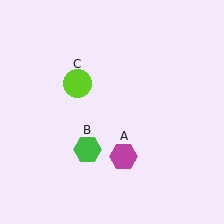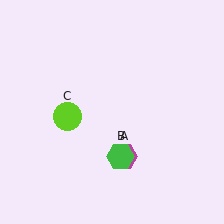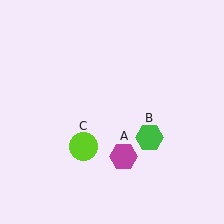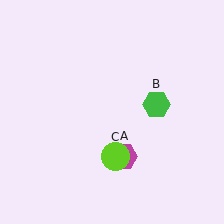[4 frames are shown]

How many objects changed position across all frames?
2 objects changed position: green hexagon (object B), lime circle (object C).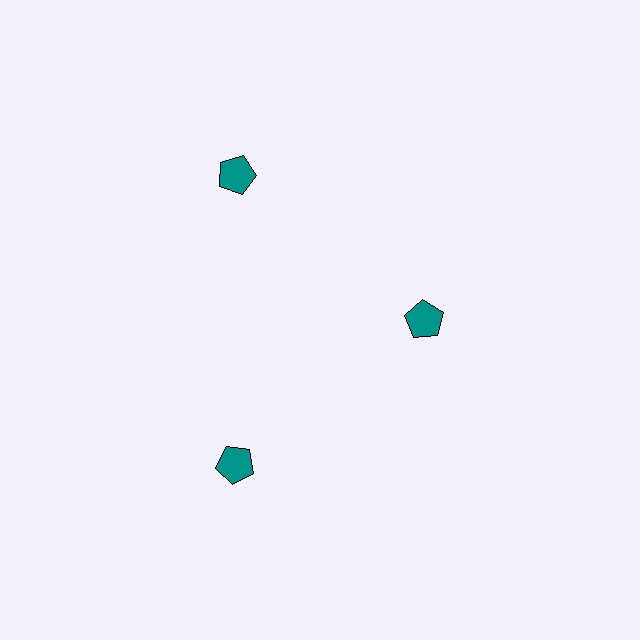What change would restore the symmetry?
The symmetry would be restored by moving it outward, back onto the ring so that all 3 pentagons sit at equal angles and equal distance from the center.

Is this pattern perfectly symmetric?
No. The 3 teal pentagons are arranged in a ring, but one element near the 3 o'clock position is pulled inward toward the center, breaking the 3-fold rotational symmetry.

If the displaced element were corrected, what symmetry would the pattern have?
It would have 3-fold rotational symmetry — the pattern would map onto itself every 120 degrees.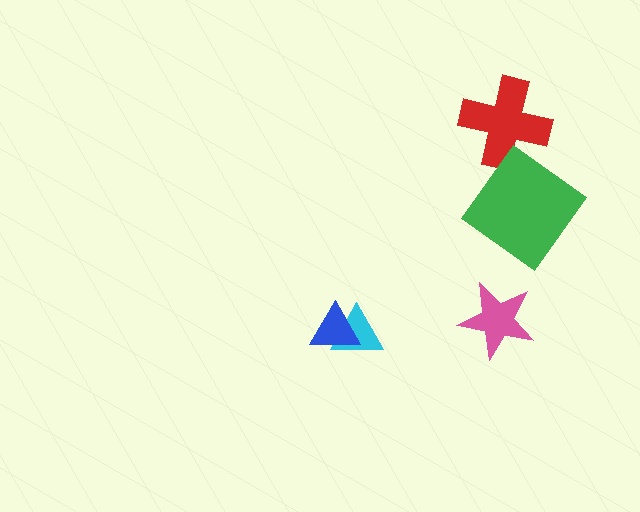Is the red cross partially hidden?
No, no other shape covers it.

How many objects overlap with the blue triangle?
1 object overlaps with the blue triangle.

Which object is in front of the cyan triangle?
The blue triangle is in front of the cyan triangle.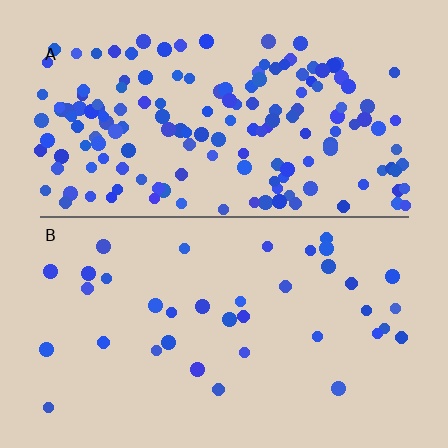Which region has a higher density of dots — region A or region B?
A (the top).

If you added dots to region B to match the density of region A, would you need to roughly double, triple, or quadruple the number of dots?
Approximately quadruple.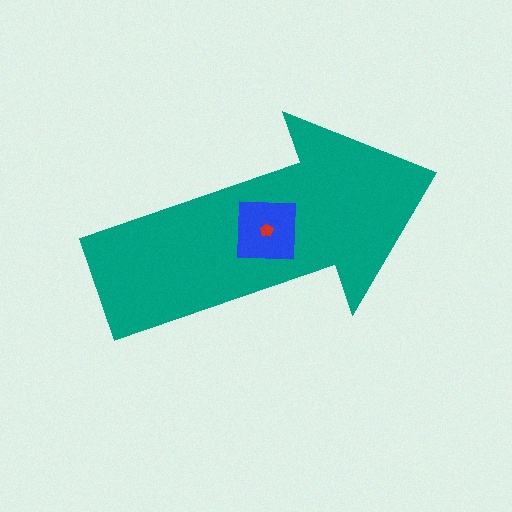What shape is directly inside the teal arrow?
The blue square.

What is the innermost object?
The red pentagon.